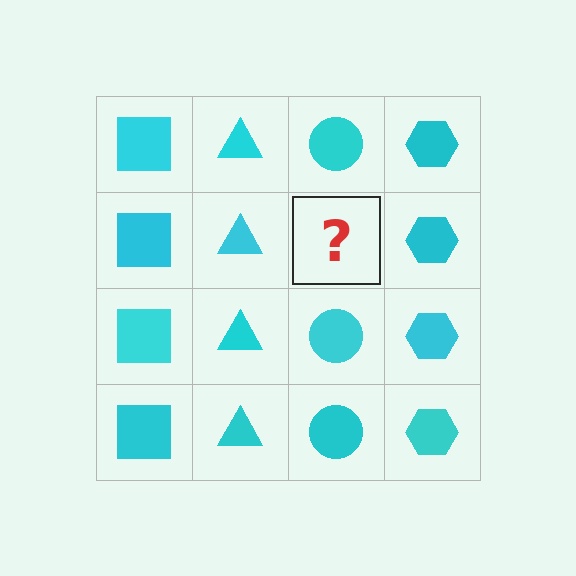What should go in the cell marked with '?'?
The missing cell should contain a cyan circle.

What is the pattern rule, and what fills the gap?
The rule is that each column has a consistent shape. The gap should be filled with a cyan circle.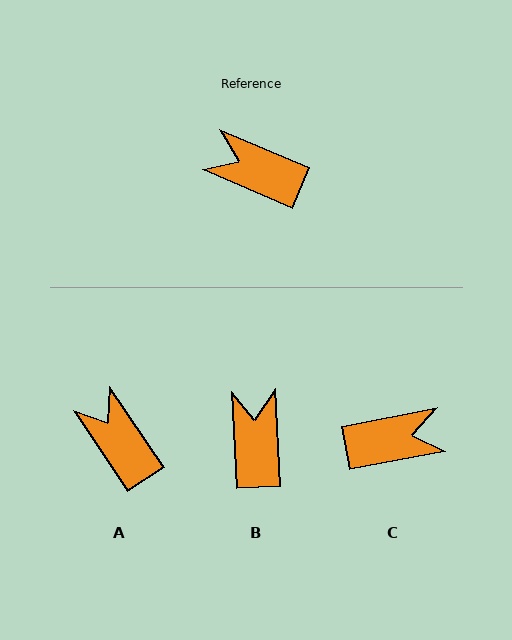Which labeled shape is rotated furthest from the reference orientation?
C, about 146 degrees away.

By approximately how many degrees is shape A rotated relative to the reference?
Approximately 33 degrees clockwise.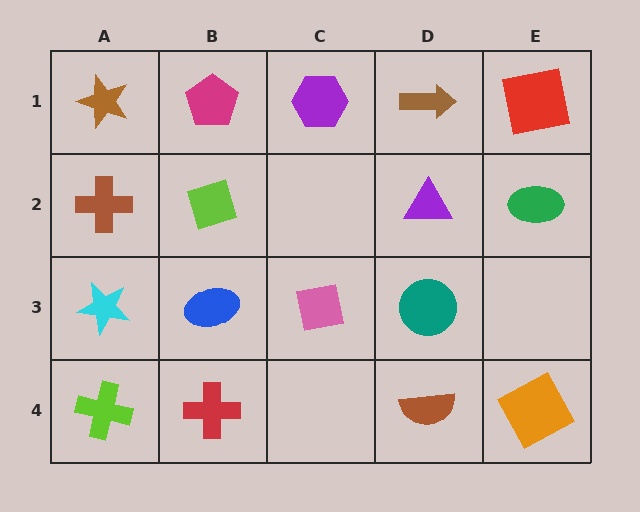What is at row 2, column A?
A brown cross.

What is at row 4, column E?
An orange square.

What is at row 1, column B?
A magenta pentagon.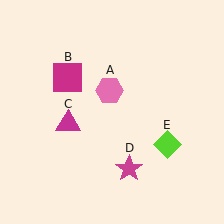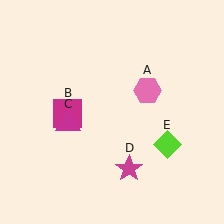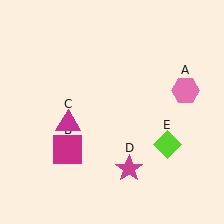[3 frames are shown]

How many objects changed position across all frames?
2 objects changed position: pink hexagon (object A), magenta square (object B).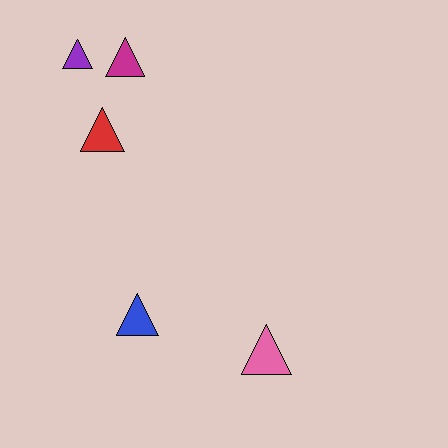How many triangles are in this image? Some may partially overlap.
There are 5 triangles.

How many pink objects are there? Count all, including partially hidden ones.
There is 1 pink object.